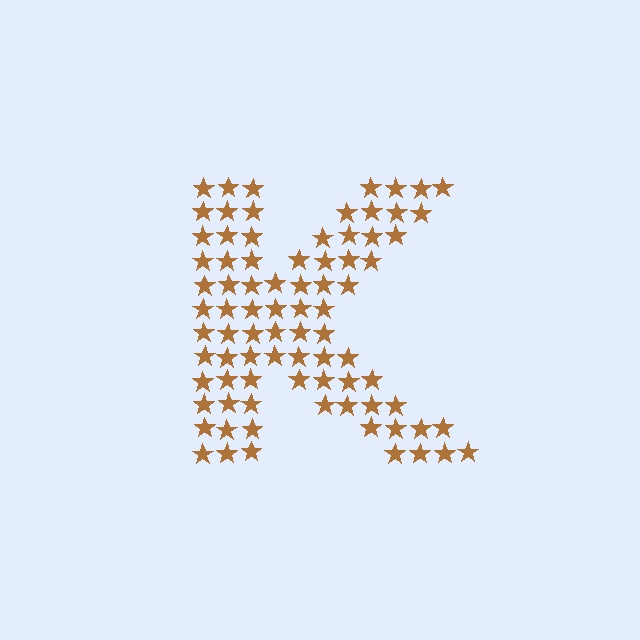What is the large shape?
The large shape is the letter K.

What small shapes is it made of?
It is made of small stars.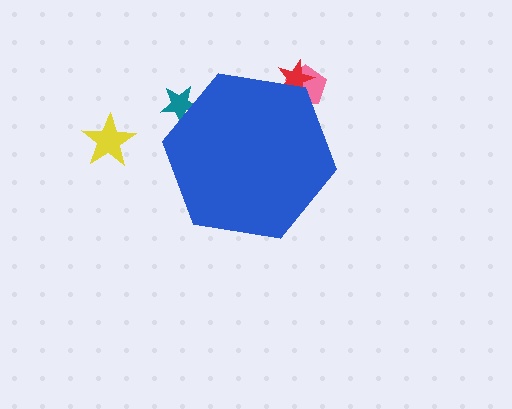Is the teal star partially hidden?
Yes, the teal star is partially hidden behind the blue hexagon.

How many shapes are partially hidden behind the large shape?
3 shapes are partially hidden.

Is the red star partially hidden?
Yes, the red star is partially hidden behind the blue hexagon.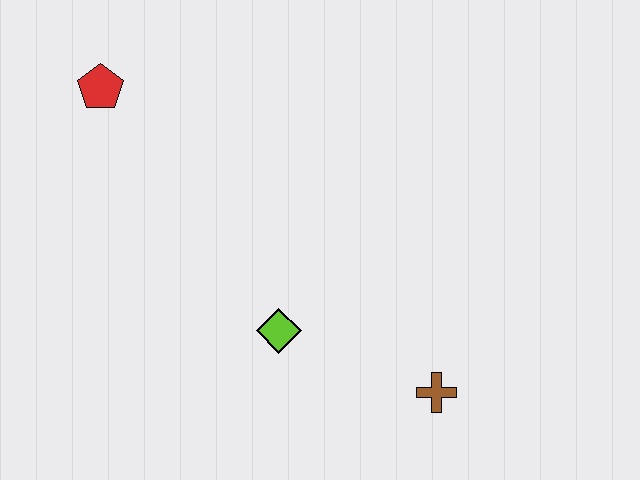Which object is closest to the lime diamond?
The brown cross is closest to the lime diamond.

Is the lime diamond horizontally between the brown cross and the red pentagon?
Yes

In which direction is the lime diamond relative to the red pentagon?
The lime diamond is below the red pentagon.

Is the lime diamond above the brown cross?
Yes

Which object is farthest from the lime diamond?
The red pentagon is farthest from the lime diamond.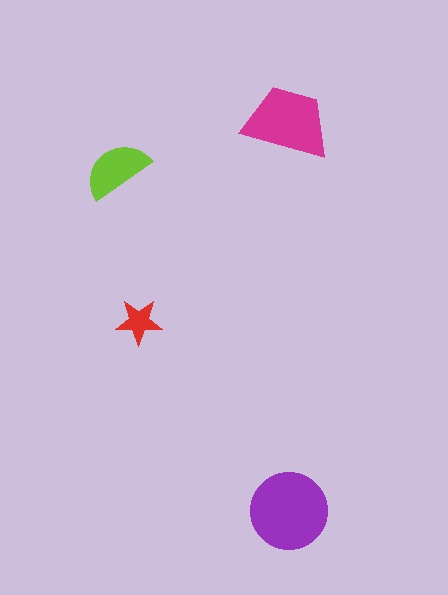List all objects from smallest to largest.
The red star, the lime semicircle, the magenta trapezoid, the purple circle.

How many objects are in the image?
There are 4 objects in the image.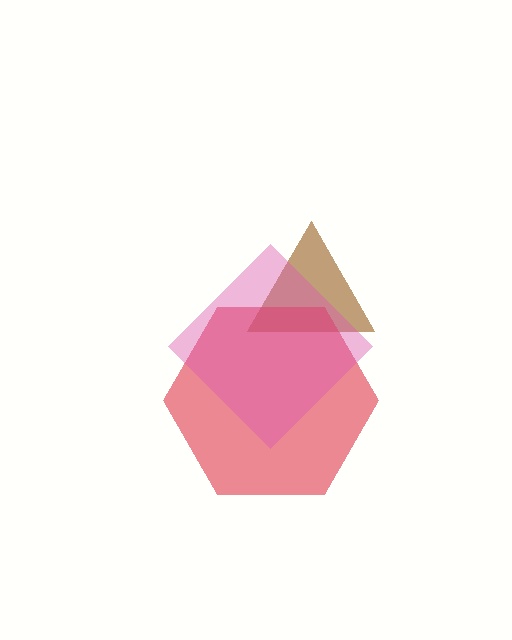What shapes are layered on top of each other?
The layered shapes are: a brown triangle, a red hexagon, a pink diamond.